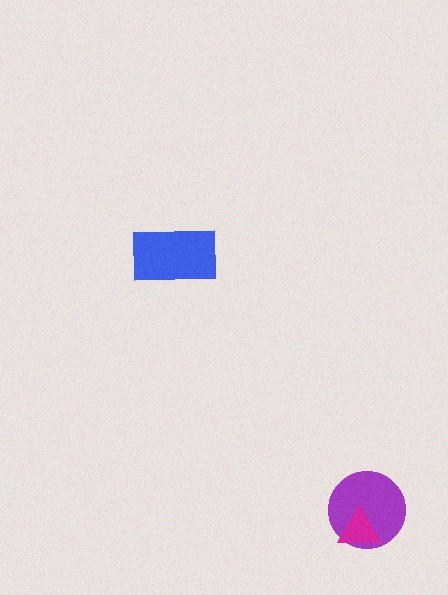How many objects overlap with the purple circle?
1 object overlaps with the purple circle.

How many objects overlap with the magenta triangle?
1 object overlaps with the magenta triangle.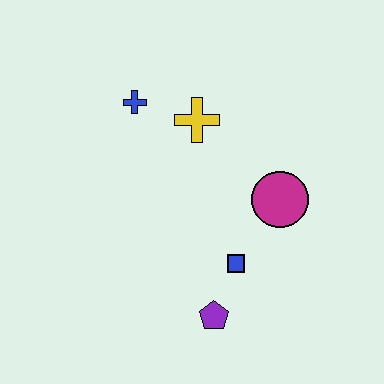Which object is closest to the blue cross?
The yellow cross is closest to the blue cross.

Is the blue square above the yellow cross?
No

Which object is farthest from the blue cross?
The purple pentagon is farthest from the blue cross.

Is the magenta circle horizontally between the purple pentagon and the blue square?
No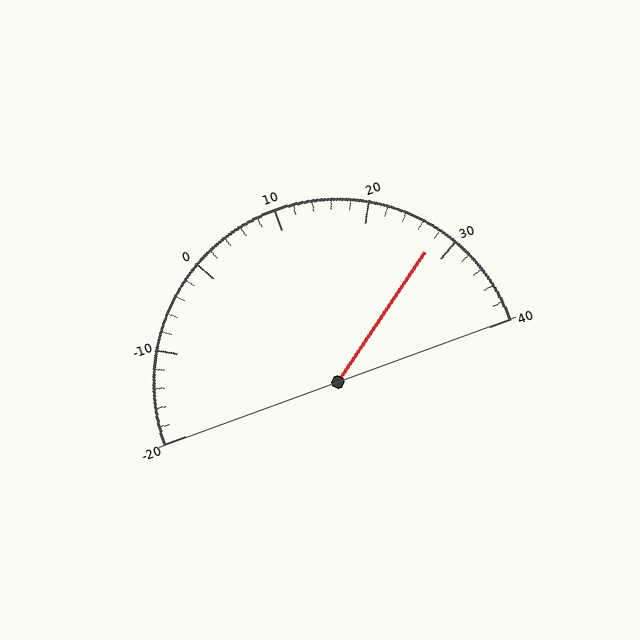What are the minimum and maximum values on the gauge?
The gauge ranges from -20 to 40.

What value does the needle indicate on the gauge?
The needle indicates approximately 28.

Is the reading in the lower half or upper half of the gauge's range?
The reading is in the upper half of the range (-20 to 40).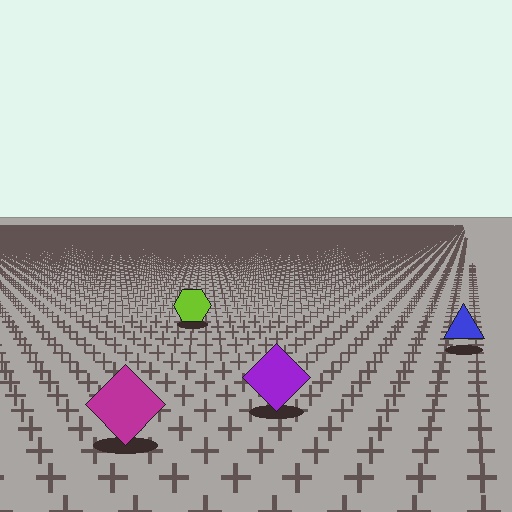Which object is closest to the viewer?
The magenta diamond is closest. The texture marks near it are larger and more spread out.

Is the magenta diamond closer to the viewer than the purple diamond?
Yes. The magenta diamond is closer — you can tell from the texture gradient: the ground texture is coarser near it.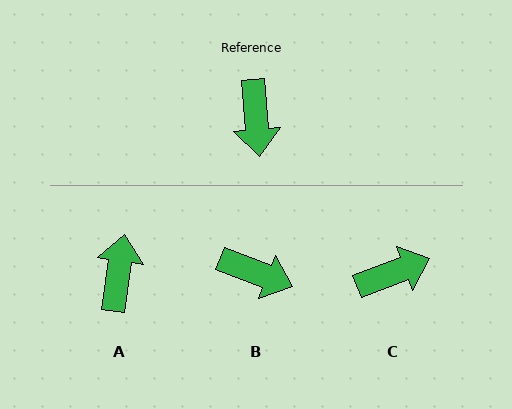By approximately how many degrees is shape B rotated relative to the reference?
Approximately 64 degrees counter-clockwise.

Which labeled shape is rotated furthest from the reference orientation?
A, about 167 degrees away.